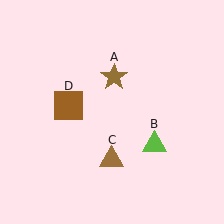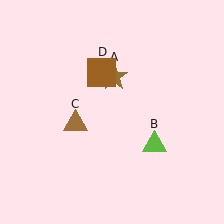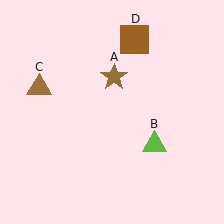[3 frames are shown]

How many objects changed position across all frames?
2 objects changed position: brown triangle (object C), brown square (object D).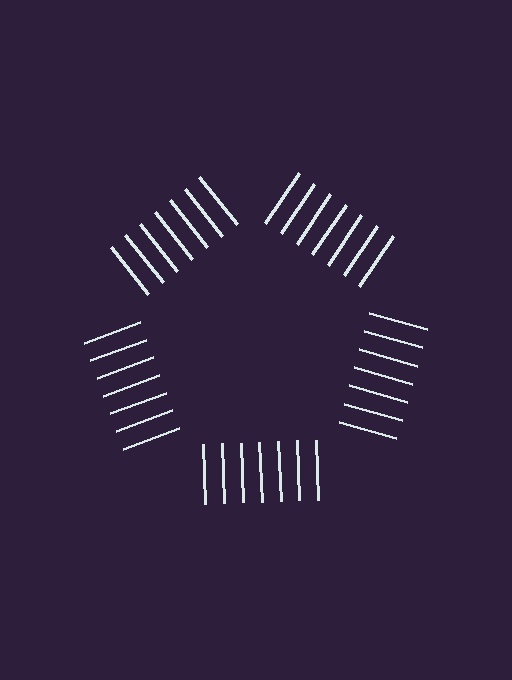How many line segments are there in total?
35 — 7 along each of the 5 edges.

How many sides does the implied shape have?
5 sides — the line-ends trace a pentagon.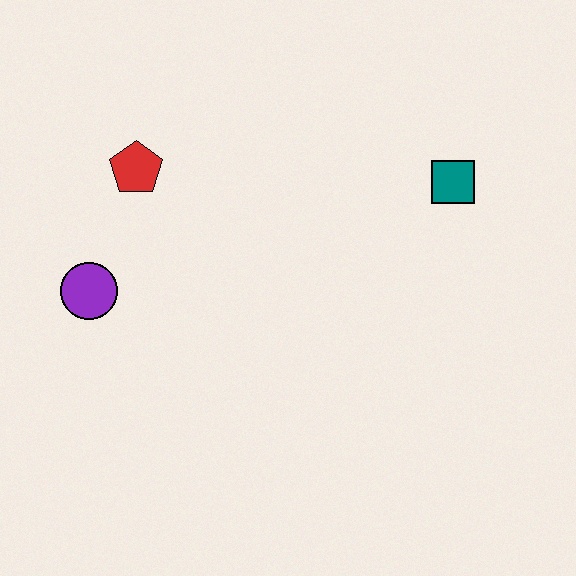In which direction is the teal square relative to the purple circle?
The teal square is to the right of the purple circle.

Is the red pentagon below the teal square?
No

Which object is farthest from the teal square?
The purple circle is farthest from the teal square.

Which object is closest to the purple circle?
The red pentagon is closest to the purple circle.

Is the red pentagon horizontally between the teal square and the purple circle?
Yes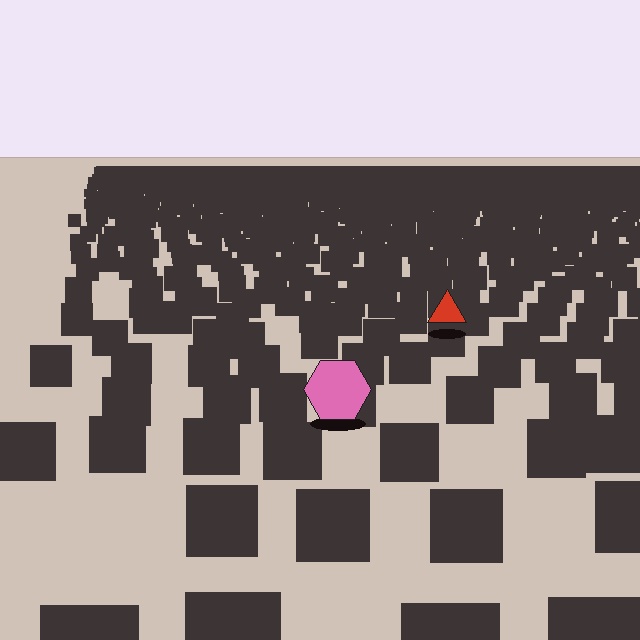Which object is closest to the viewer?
The pink hexagon is closest. The texture marks near it are larger and more spread out.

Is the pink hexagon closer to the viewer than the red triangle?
Yes. The pink hexagon is closer — you can tell from the texture gradient: the ground texture is coarser near it.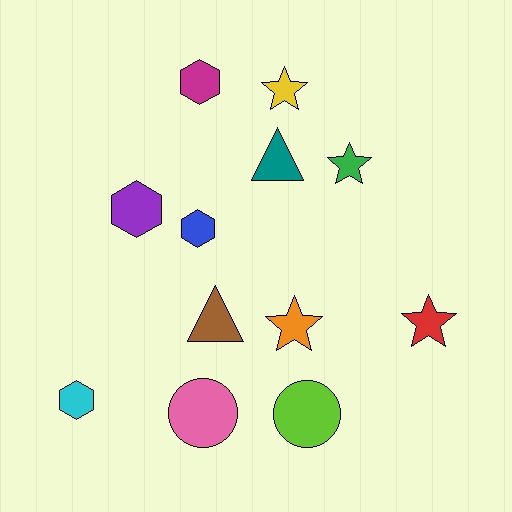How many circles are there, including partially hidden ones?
There are 2 circles.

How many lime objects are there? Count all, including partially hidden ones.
There is 1 lime object.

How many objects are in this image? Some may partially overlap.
There are 12 objects.